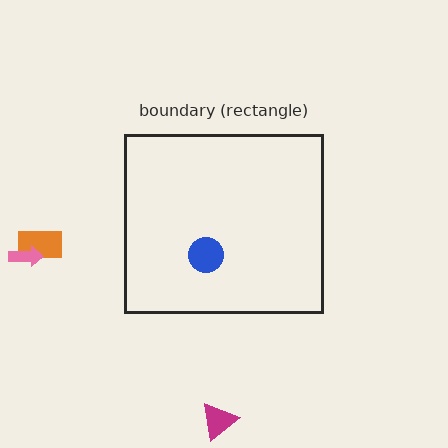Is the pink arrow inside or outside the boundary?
Outside.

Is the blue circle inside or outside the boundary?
Inside.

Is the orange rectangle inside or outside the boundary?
Outside.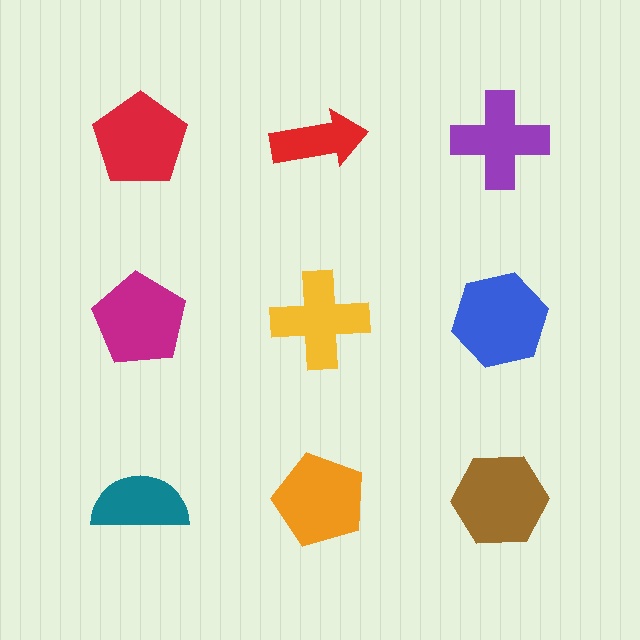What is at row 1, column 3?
A purple cross.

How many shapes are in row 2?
3 shapes.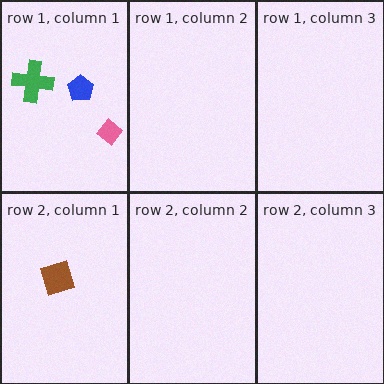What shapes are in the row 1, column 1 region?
The blue pentagon, the pink diamond, the green cross.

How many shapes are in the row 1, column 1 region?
3.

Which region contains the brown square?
The row 2, column 1 region.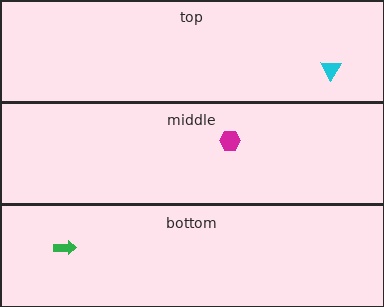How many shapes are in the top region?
1.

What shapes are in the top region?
The cyan triangle.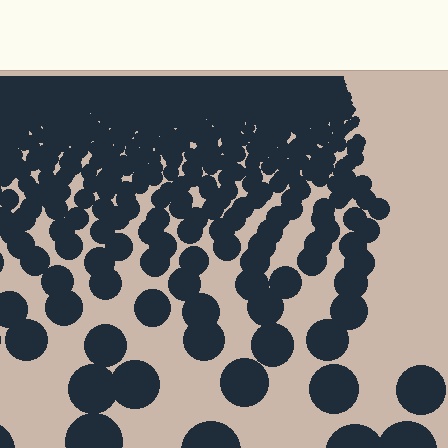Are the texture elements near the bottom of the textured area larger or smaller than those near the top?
Larger. Near the bottom, elements are closer to the viewer and appear at a bigger on-screen size.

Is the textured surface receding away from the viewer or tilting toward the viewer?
The surface is receding away from the viewer. Texture elements get smaller and denser toward the top.